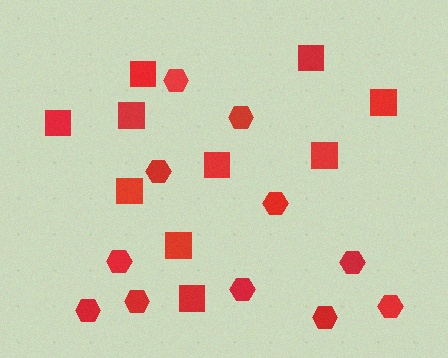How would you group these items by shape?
There are 2 groups: one group of squares (10) and one group of hexagons (11).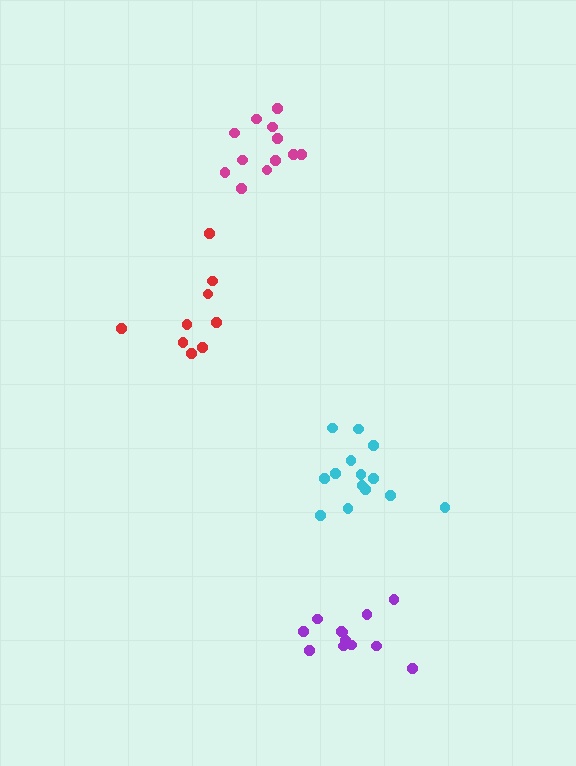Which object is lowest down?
The purple cluster is bottommost.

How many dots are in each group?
Group 1: 14 dots, Group 2: 13 dots, Group 3: 9 dots, Group 4: 12 dots (48 total).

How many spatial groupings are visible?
There are 4 spatial groupings.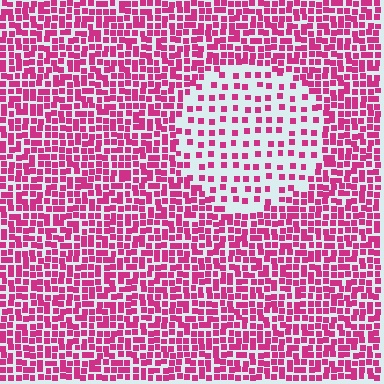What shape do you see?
I see a circle.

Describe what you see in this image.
The image contains small magenta elements arranged at two different densities. A circle-shaped region is visible where the elements are less densely packed than the surrounding area.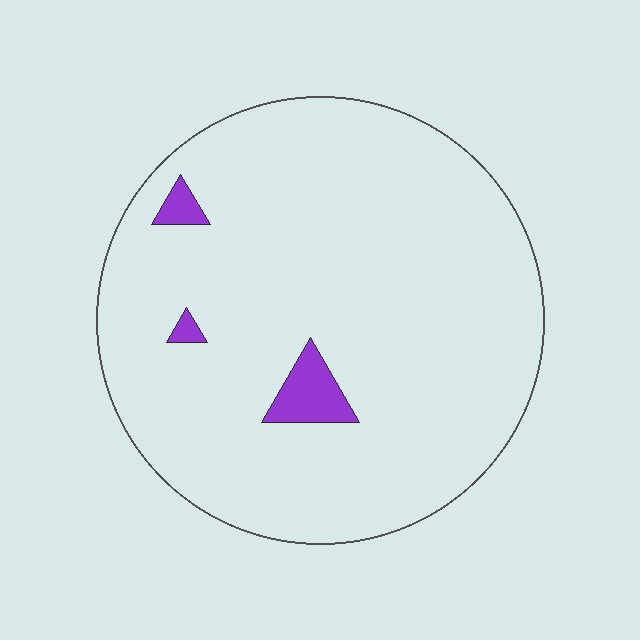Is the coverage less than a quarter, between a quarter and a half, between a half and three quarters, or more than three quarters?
Less than a quarter.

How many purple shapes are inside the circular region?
3.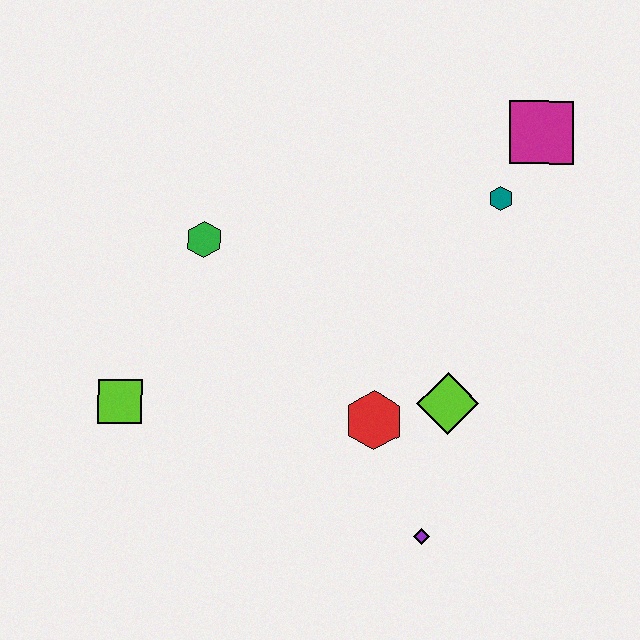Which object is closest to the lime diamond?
The red hexagon is closest to the lime diamond.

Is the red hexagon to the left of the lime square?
No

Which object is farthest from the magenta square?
The lime square is farthest from the magenta square.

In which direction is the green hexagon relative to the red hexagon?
The green hexagon is above the red hexagon.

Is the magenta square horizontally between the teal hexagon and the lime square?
No